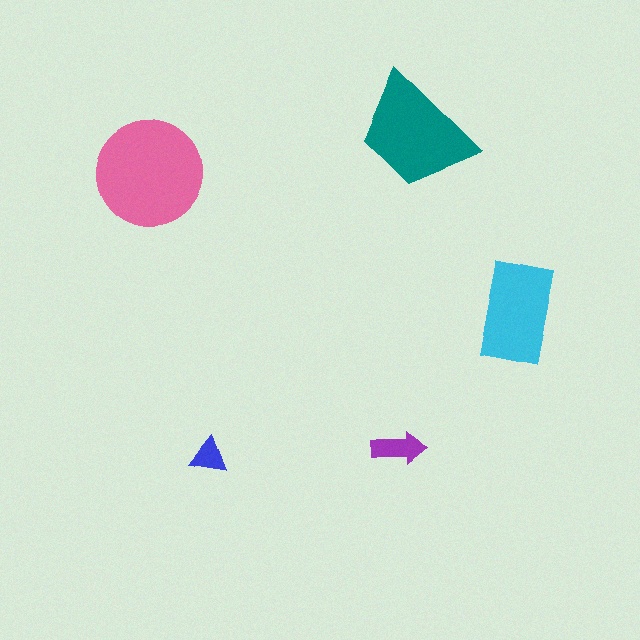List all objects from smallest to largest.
The blue triangle, the purple arrow, the cyan rectangle, the teal trapezoid, the pink circle.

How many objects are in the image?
There are 5 objects in the image.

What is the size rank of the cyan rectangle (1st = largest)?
3rd.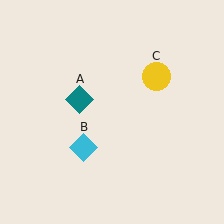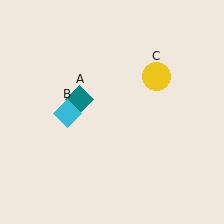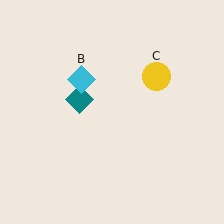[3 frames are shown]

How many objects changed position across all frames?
1 object changed position: cyan diamond (object B).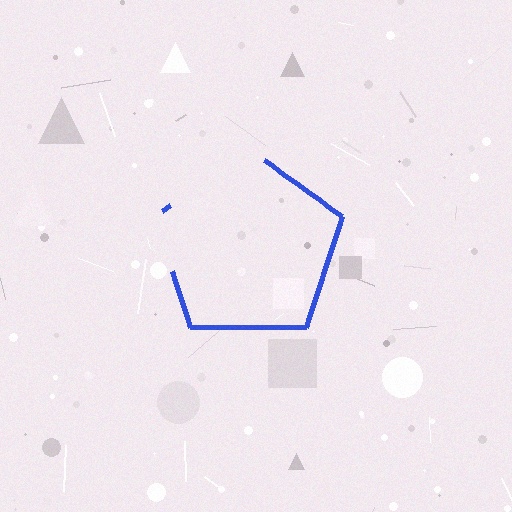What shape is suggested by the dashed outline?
The dashed outline suggests a pentagon.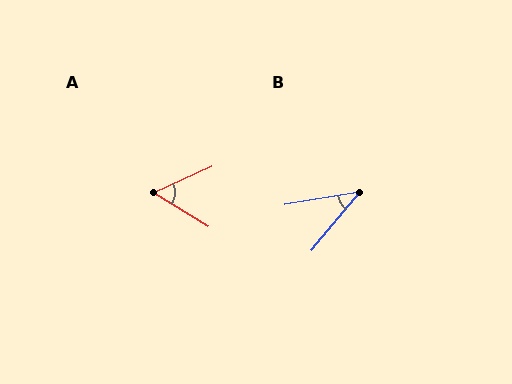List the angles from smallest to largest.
B (41°), A (56°).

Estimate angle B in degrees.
Approximately 41 degrees.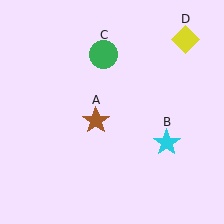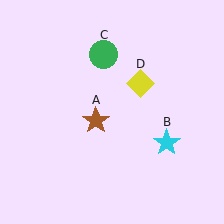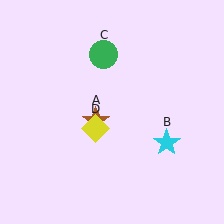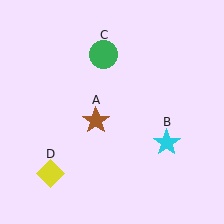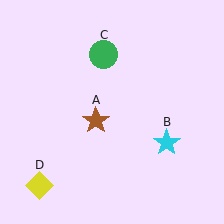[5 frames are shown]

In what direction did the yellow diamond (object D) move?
The yellow diamond (object D) moved down and to the left.